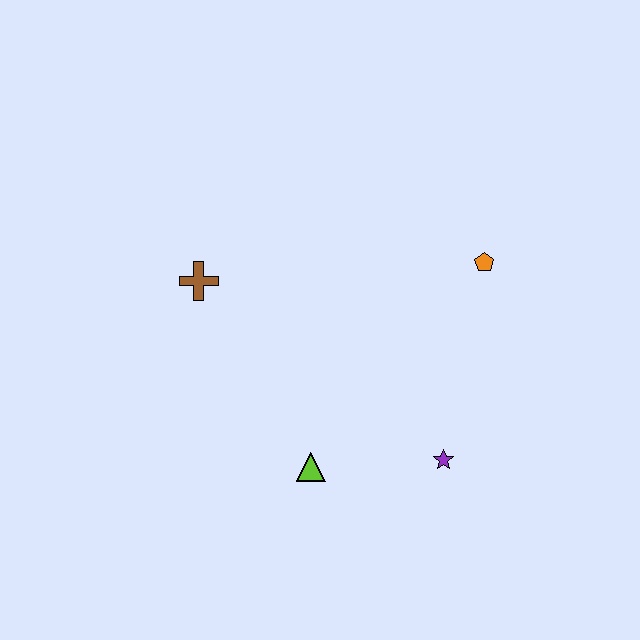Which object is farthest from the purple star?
The brown cross is farthest from the purple star.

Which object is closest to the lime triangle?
The purple star is closest to the lime triangle.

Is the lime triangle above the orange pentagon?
No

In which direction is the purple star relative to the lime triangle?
The purple star is to the right of the lime triangle.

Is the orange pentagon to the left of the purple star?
No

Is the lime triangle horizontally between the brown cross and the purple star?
Yes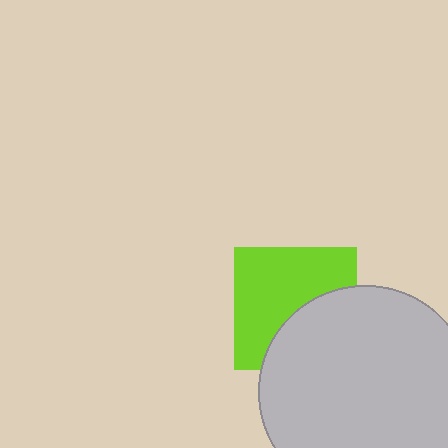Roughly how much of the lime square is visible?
About half of it is visible (roughly 61%).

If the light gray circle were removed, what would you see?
You would see the complete lime square.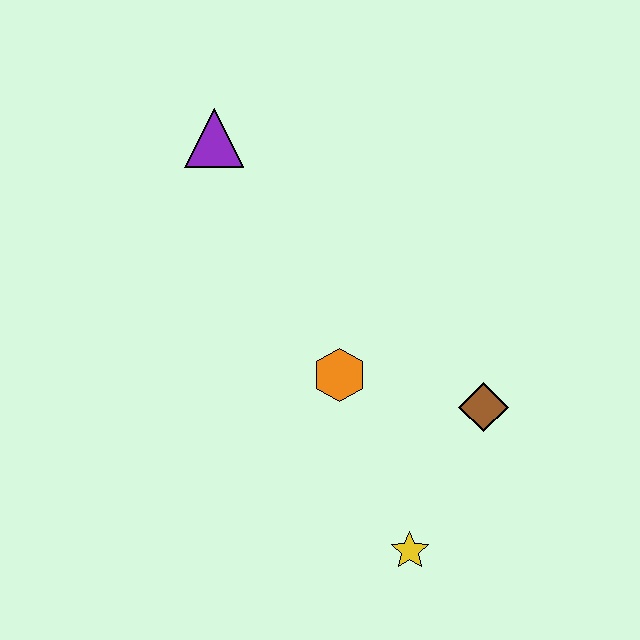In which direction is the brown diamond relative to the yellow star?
The brown diamond is above the yellow star.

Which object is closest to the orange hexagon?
The brown diamond is closest to the orange hexagon.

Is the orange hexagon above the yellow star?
Yes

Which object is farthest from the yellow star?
The purple triangle is farthest from the yellow star.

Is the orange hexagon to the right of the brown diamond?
No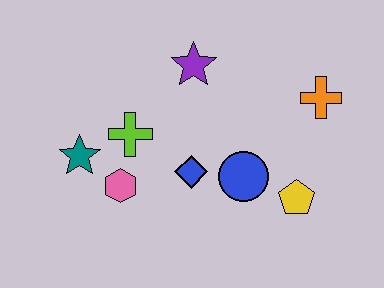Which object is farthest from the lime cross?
The orange cross is farthest from the lime cross.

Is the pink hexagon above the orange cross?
No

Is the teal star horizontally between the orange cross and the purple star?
No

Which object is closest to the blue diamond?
The blue circle is closest to the blue diamond.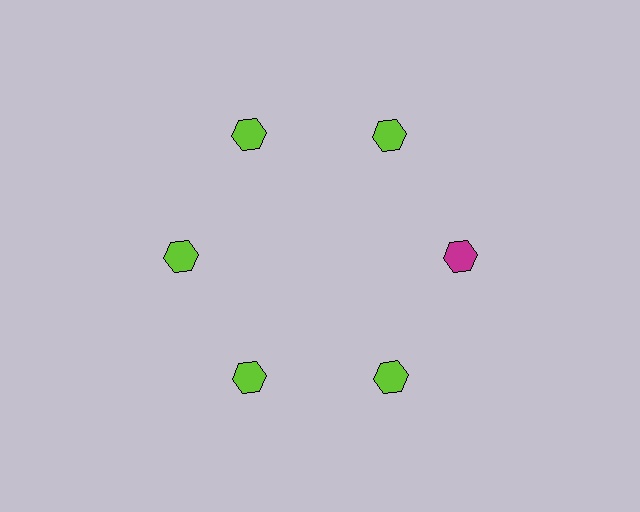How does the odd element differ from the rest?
It has a different color: magenta instead of lime.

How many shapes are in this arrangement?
There are 6 shapes arranged in a ring pattern.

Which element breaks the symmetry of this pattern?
The magenta hexagon at roughly the 3 o'clock position breaks the symmetry. All other shapes are lime hexagons.